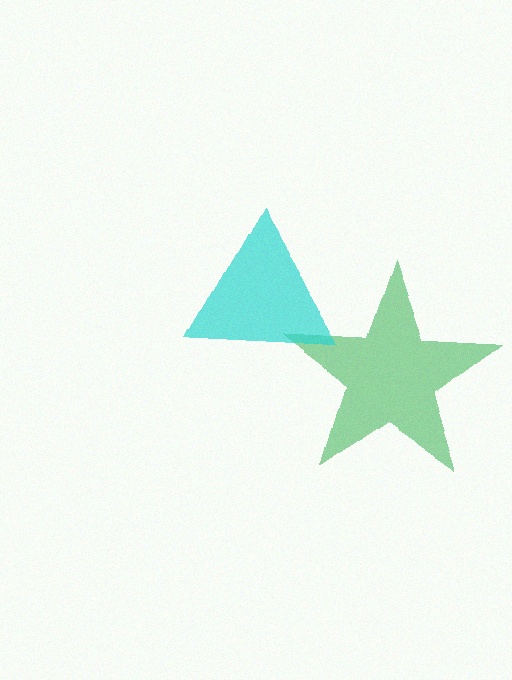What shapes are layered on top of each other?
The layered shapes are: a green star, a cyan triangle.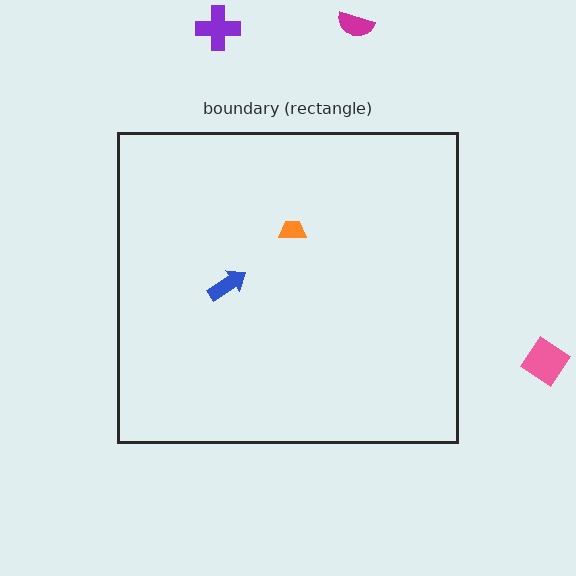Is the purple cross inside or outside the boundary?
Outside.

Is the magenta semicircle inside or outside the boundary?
Outside.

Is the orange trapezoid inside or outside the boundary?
Inside.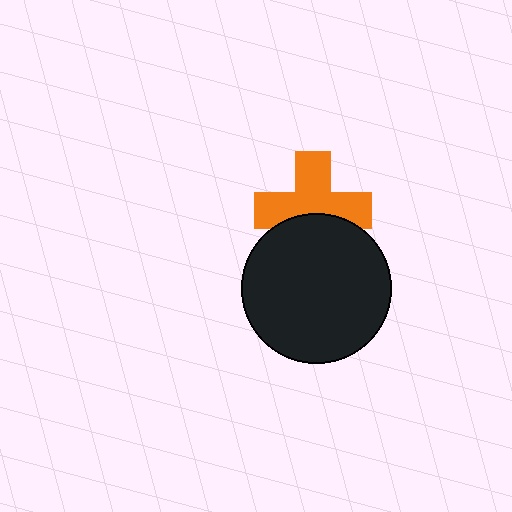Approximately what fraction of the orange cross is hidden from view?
Roughly 34% of the orange cross is hidden behind the black circle.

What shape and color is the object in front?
The object in front is a black circle.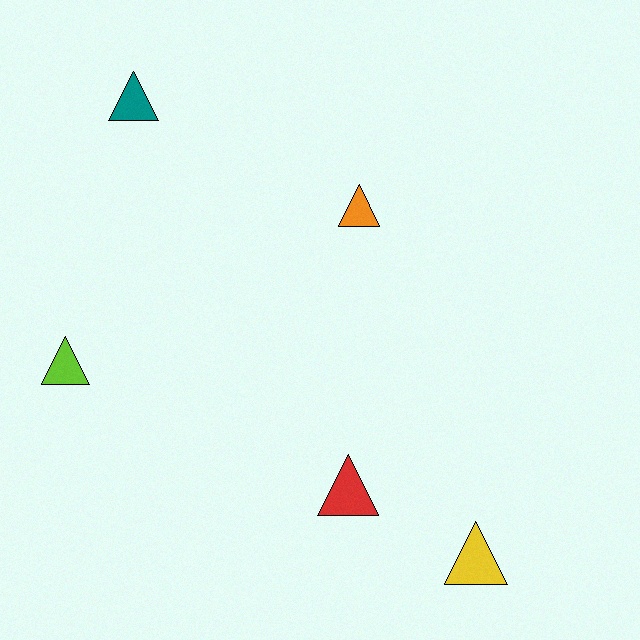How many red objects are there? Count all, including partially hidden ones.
There is 1 red object.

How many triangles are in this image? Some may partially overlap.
There are 5 triangles.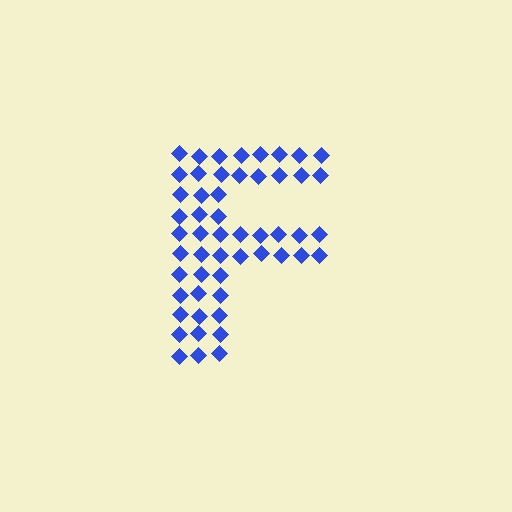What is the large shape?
The large shape is the letter F.